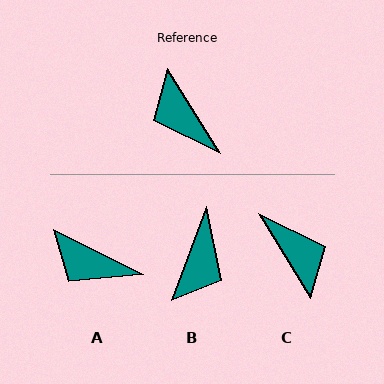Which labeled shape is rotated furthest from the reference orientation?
C, about 180 degrees away.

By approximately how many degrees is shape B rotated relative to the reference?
Approximately 127 degrees counter-clockwise.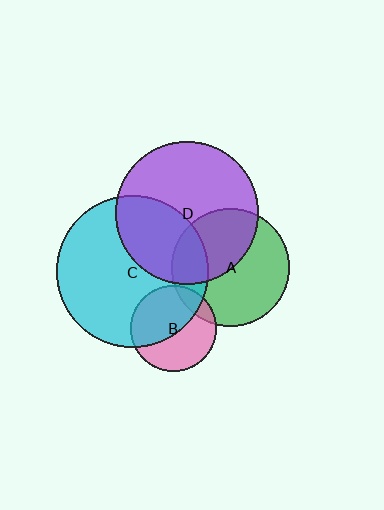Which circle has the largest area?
Circle C (cyan).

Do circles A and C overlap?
Yes.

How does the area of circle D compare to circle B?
Approximately 2.8 times.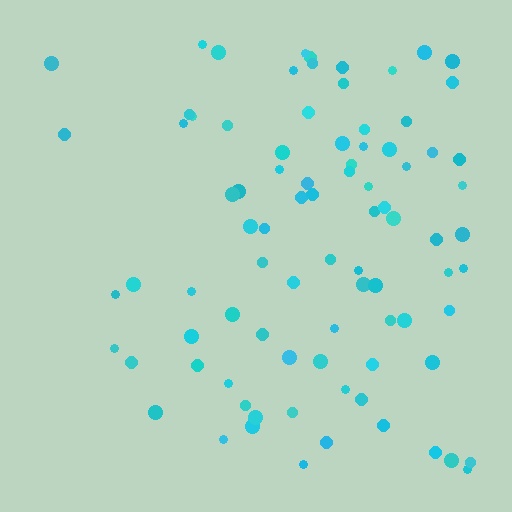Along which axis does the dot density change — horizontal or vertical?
Horizontal.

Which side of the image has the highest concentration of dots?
The right.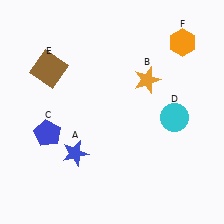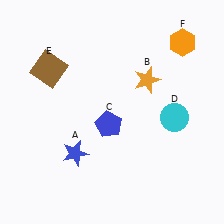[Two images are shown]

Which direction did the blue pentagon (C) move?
The blue pentagon (C) moved right.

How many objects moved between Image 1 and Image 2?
1 object moved between the two images.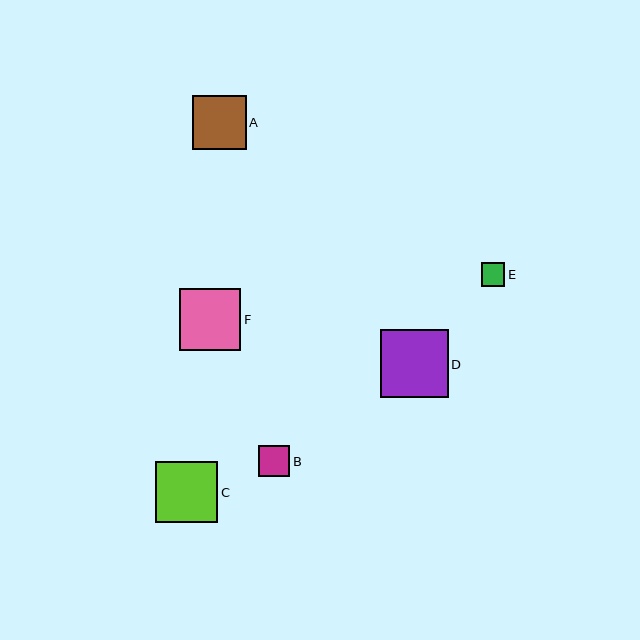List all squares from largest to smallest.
From largest to smallest: D, C, F, A, B, E.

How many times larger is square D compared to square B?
Square D is approximately 2.2 times the size of square B.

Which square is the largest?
Square D is the largest with a size of approximately 68 pixels.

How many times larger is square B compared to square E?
Square B is approximately 1.3 times the size of square E.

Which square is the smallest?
Square E is the smallest with a size of approximately 24 pixels.